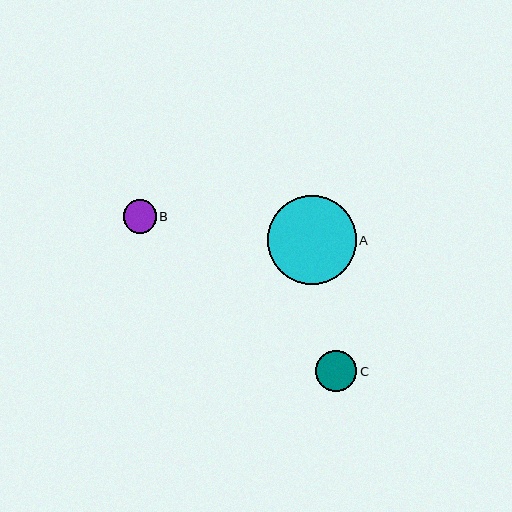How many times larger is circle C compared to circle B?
Circle C is approximately 1.2 times the size of circle B.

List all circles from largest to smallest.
From largest to smallest: A, C, B.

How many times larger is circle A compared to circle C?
Circle A is approximately 2.2 times the size of circle C.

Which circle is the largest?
Circle A is the largest with a size of approximately 89 pixels.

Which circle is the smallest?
Circle B is the smallest with a size of approximately 33 pixels.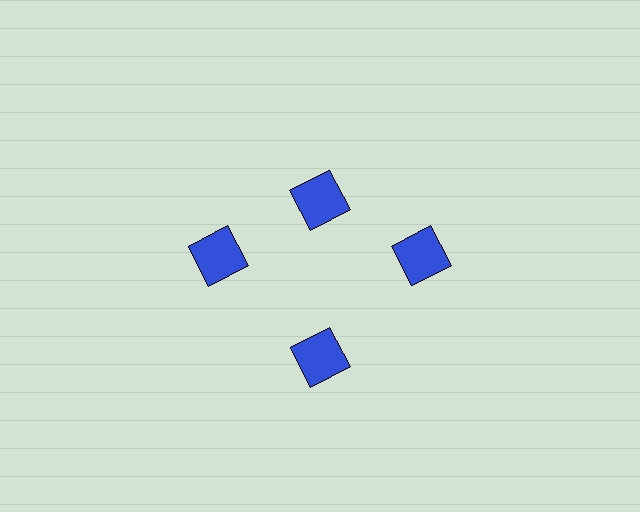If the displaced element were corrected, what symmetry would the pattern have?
It would have 4-fold rotational symmetry — the pattern would map onto itself every 90 degrees.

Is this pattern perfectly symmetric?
No. The 4 blue squares are arranged in a ring, but one element near the 12 o'clock position is pulled inward toward the center, breaking the 4-fold rotational symmetry.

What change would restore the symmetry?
The symmetry would be restored by moving it outward, back onto the ring so that all 4 squares sit at equal angles and equal distance from the center.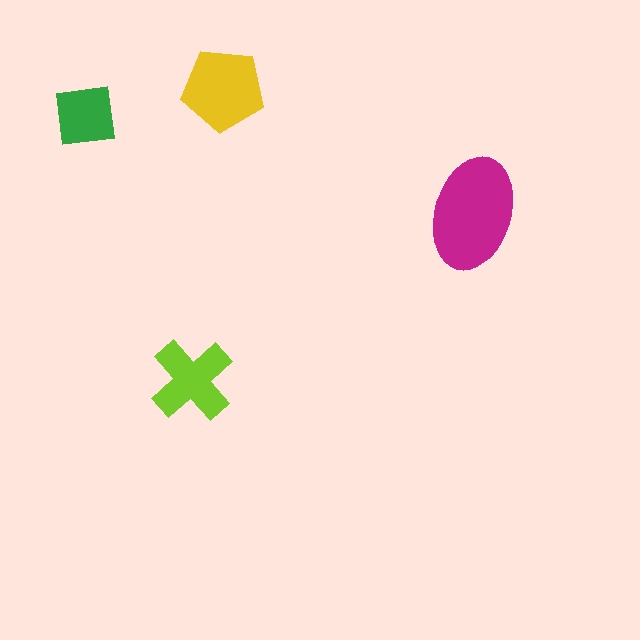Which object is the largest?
The magenta ellipse.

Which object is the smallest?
The green square.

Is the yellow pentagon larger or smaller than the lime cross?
Larger.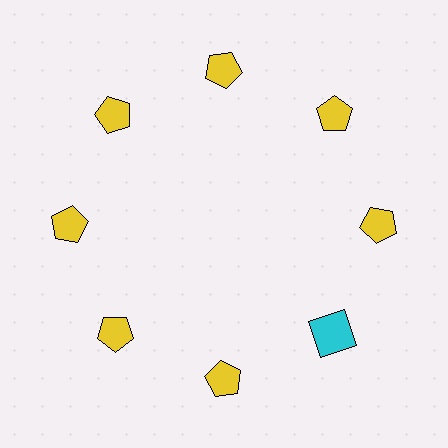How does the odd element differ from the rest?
It differs in both color (cyan instead of yellow) and shape (square instead of pentagon).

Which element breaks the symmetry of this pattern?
The cyan square at roughly the 4 o'clock position breaks the symmetry. All other shapes are yellow pentagons.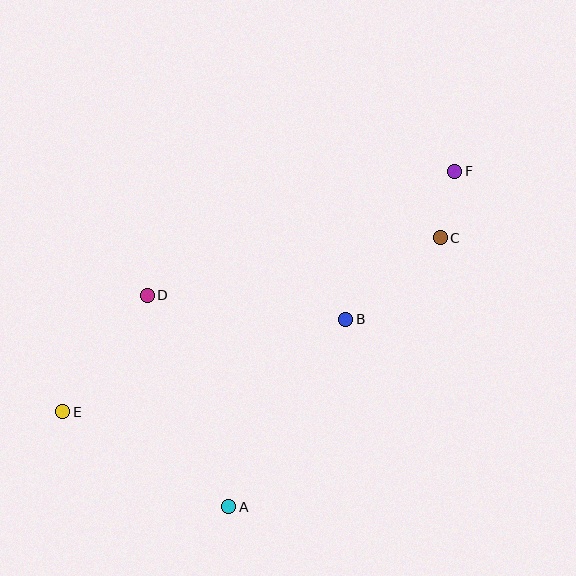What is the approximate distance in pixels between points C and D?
The distance between C and D is approximately 299 pixels.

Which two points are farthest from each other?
Points E and F are farthest from each other.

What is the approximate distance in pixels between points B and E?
The distance between B and E is approximately 297 pixels.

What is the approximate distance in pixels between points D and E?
The distance between D and E is approximately 144 pixels.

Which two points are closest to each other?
Points C and F are closest to each other.